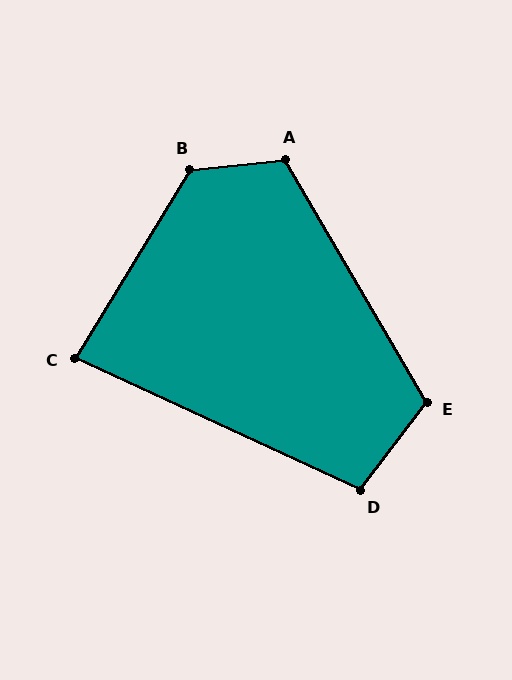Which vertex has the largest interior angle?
B, at approximately 127 degrees.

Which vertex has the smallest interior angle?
C, at approximately 83 degrees.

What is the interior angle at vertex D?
Approximately 103 degrees (obtuse).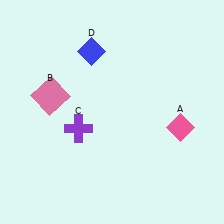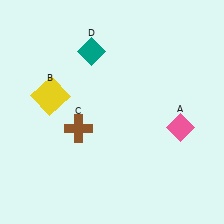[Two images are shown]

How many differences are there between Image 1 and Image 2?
There are 3 differences between the two images.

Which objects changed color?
B changed from pink to yellow. C changed from purple to brown. D changed from blue to teal.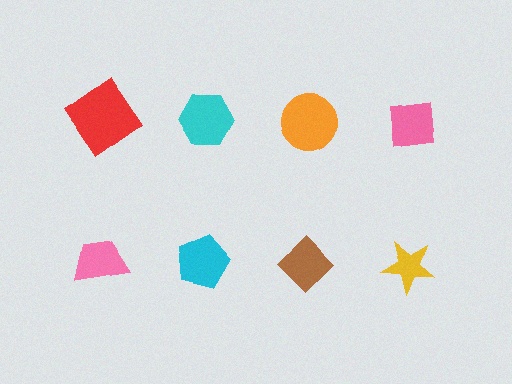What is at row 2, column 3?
A brown diamond.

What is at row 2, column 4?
A yellow star.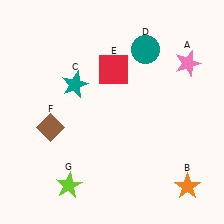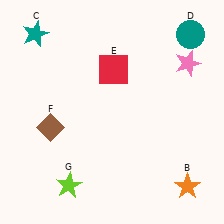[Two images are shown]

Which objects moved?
The objects that moved are: the teal star (C), the teal circle (D).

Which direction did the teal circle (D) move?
The teal circle (D) moved right.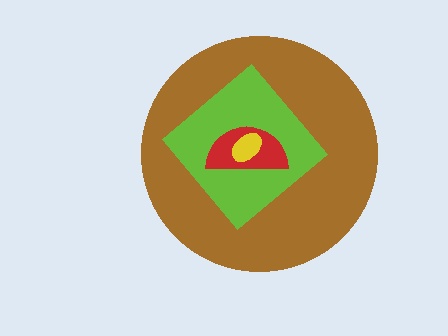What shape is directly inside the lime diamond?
The red semicircle.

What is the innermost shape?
The yellow ellipse.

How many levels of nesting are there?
4.